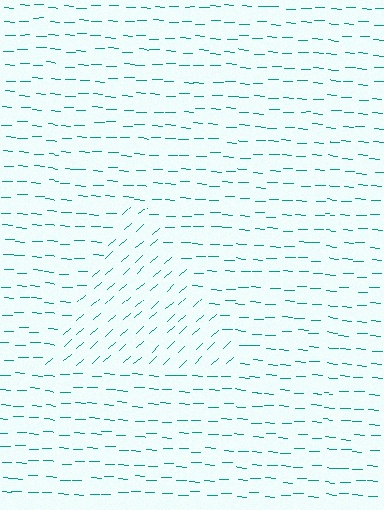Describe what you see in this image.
The image is filled with small teal line segments. A triangle region in the image has lines oriented differently from the surrounding lines, creating a visible texture boundary.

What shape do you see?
I see a triangle.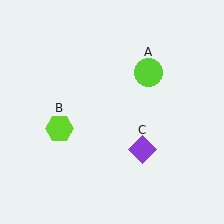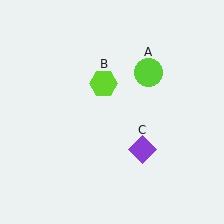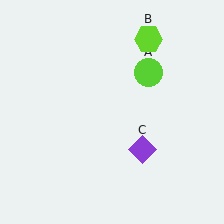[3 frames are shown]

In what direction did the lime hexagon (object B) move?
The lime hexagon (object B) moved up and to the right.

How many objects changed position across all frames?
1 object changed position: lime hexagon (object B).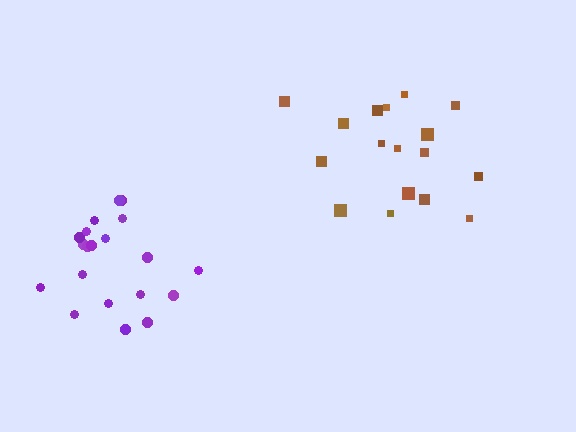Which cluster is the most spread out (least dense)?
Brown.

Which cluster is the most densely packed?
Purple.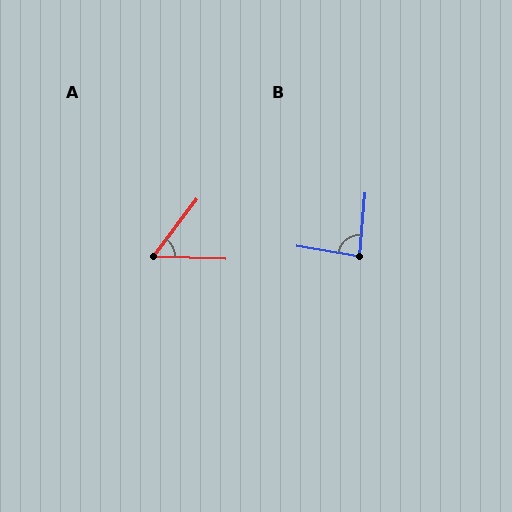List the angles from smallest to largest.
A (55°), B (85°).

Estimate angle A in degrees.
Approximately 55 degrees.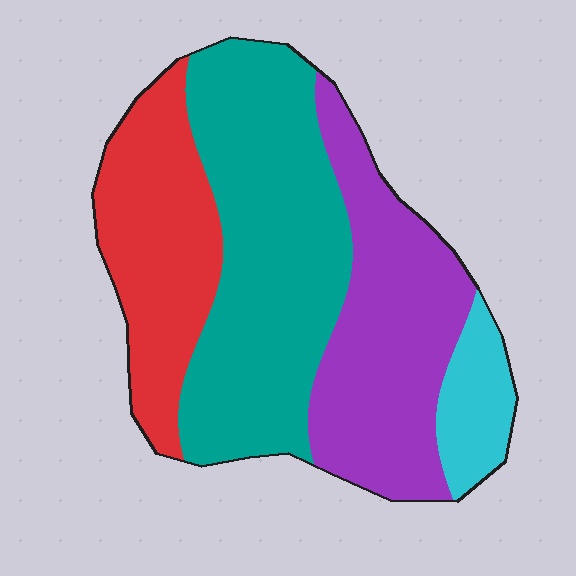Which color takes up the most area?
Teal, at roughly 40%.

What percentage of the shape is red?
Red takes up about one quarter (1/4) of the shape.